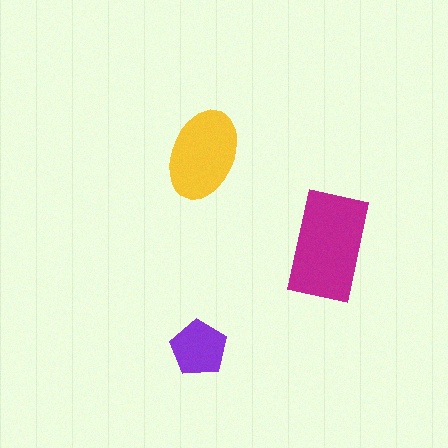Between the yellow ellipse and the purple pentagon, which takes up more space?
The yellow ellipse.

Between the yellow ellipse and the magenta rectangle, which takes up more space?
The magenta rectangle.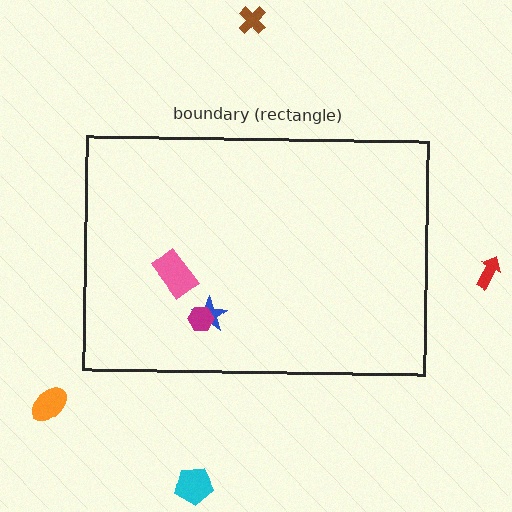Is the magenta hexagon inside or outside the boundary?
Inside.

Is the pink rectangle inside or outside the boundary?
Inside.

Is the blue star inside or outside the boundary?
Inside.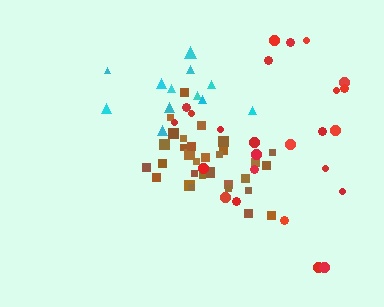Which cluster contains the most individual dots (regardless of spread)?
Brown (31).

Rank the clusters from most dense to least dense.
brown, cyan, red.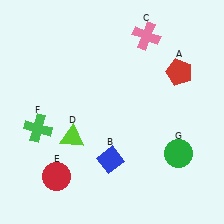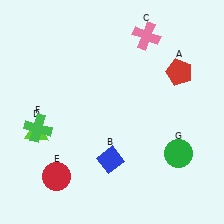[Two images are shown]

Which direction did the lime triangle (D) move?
The lime triangle (D) moved left.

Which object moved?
The lime triangle (D) moved left.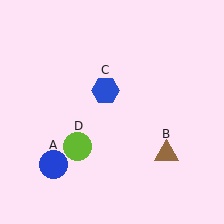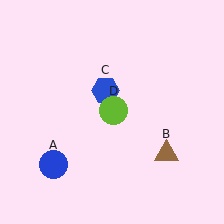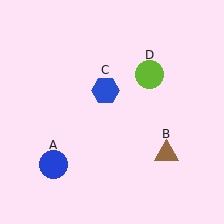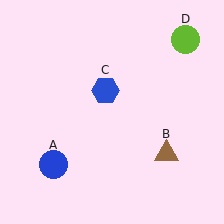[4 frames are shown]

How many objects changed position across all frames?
1 object changed position: lime circle (object D).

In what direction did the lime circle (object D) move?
The lime circle (object D) moved up and to the right.